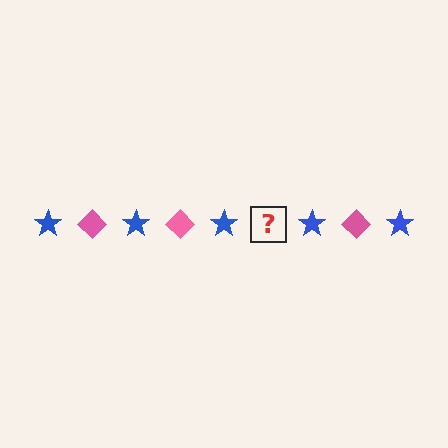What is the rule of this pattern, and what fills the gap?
The rule is that the pattern alternates between blue star and pink diamond. The gap should be filled with a pink diamond.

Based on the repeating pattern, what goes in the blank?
The blank should be a pink diamond.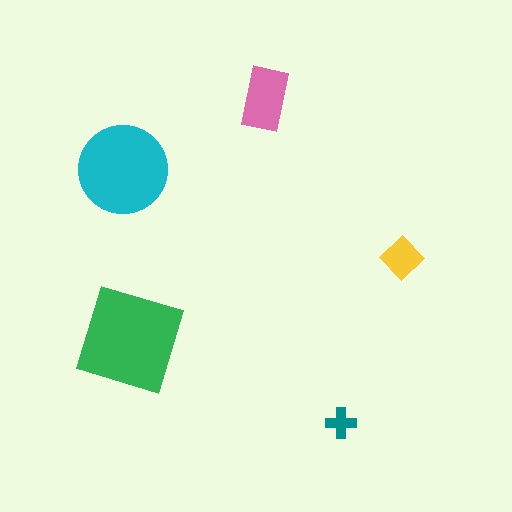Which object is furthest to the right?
The yellow diamond is rightmost.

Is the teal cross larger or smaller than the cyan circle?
Smaller.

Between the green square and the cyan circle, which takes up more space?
The green square.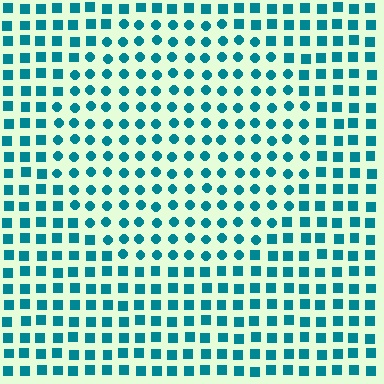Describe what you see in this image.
The image is filled with small teal elements arranged in a uniform grid. A circle-shaped region contains circles, while the surrounding area contains squares. The boundary is defined purely by the change in element shape.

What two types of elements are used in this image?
The image uses circles inside the circle region and squares outside it.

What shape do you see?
I see a circle.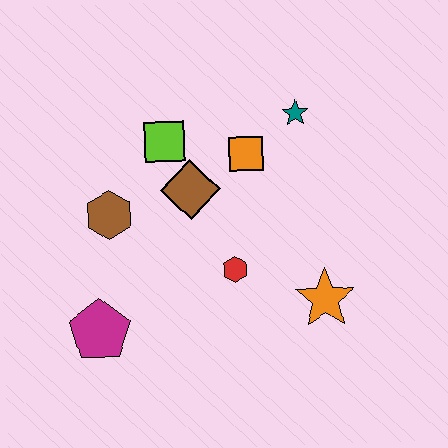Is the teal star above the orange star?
Yes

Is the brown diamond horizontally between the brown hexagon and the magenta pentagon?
No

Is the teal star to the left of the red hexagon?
No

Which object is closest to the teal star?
The orange square is closest to the teal star.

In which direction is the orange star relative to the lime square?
The orange star is below the lime square.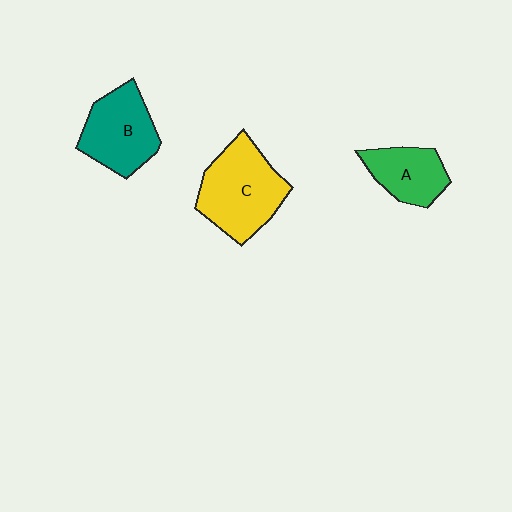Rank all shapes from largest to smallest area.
From largest to smallest: C (yellow), B (teal), A (green).